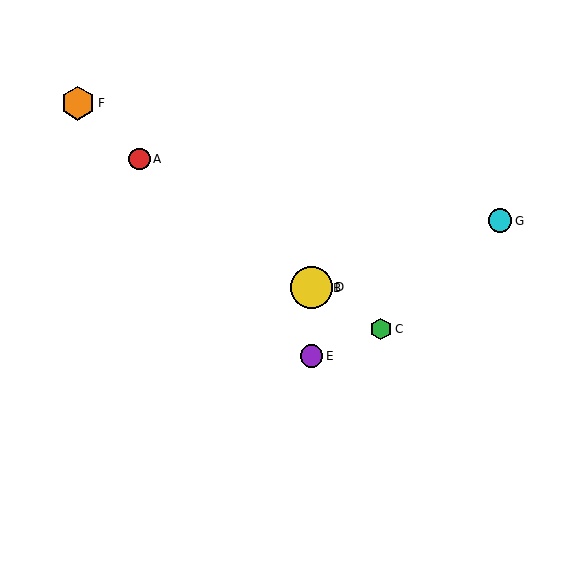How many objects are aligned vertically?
3 objects (B, D, E) are aligned vertically.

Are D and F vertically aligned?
No, D is at x≈312 and F is at x≈78.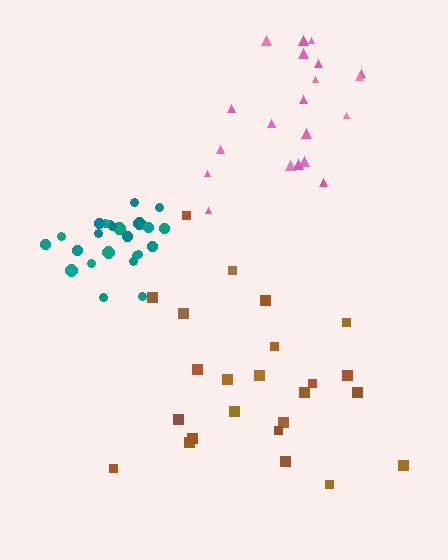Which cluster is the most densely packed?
Teal.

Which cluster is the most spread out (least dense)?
Brown.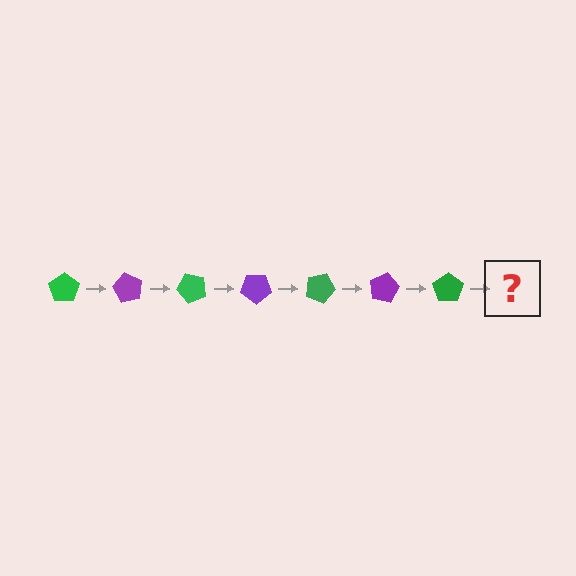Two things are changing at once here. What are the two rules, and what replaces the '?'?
The two rules are that it rotates 60 degrees each step and the color cycles through green and purple. The '?' should be a purple pentagon, rotated 420 degrees from the start.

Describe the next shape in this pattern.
It should be a purple pentagon, rotated 420 degrees from the start.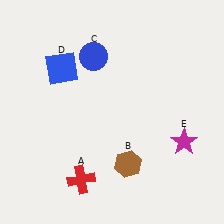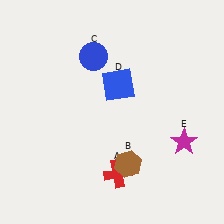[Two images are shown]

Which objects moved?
The objects that moved are: the red cross (A), the blue square (D).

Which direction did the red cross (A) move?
The red cross (A) moved right.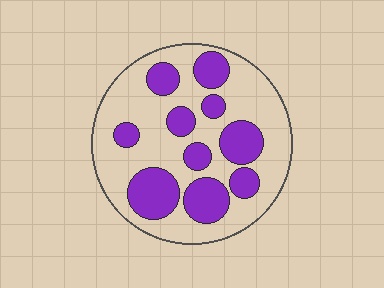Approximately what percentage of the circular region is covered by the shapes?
Approximately 35%.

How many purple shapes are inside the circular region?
10.